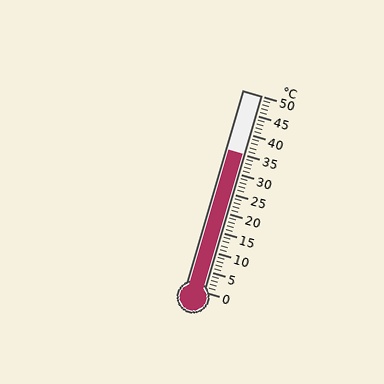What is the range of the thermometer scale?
The thermometer scale ranges from 0°C to 50°C.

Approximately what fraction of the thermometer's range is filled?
The thermometer is filled to approximately 70% of its range.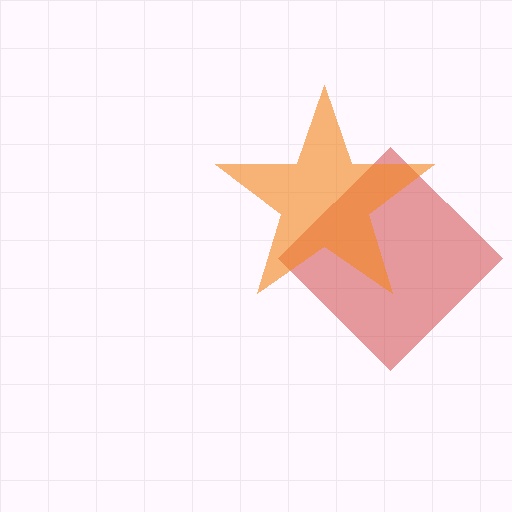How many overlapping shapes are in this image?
There are 2 overlapping shapes in the image.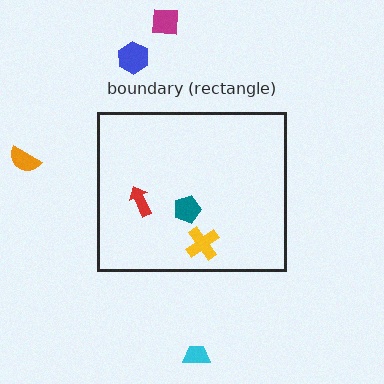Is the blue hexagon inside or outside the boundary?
Outside.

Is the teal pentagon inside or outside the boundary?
Inside.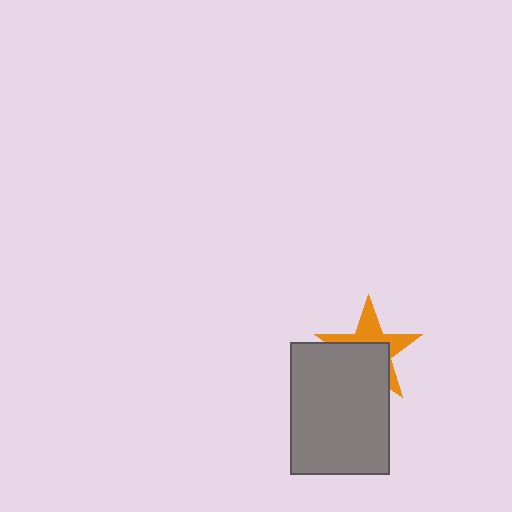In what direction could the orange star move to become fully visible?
The orange star could move up. That would shift it out from behind the gray rectangle entirely.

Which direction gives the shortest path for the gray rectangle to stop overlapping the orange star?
Moving down gives the shortest separation.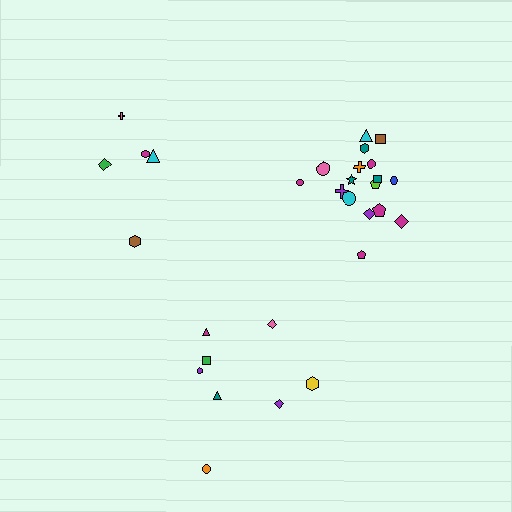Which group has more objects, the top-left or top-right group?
The top-right group.